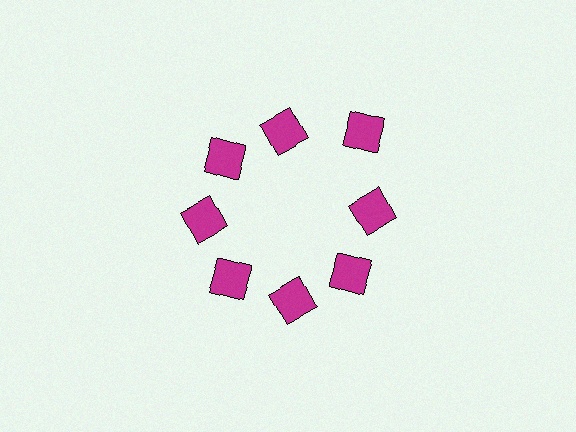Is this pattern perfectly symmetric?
No. The 8 magenta squares are arranged in a ring, but one element near the 2 o'clock position is pushed outward from the center, breaking the 8-fold rotational symmetry.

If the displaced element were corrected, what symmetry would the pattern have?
It would have 8-fold rotational symmetry — the pattern would map onto itself every 45 degrees.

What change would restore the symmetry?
The symmetry would be restored by moving it inward, back onto the ring so that all 8 squares sit at equal angles and equal distance from the center.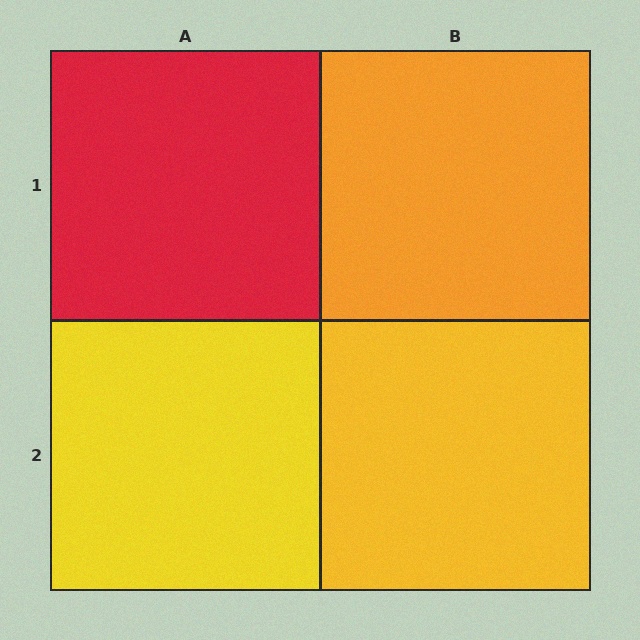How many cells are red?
1 cell is red.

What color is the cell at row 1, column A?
Red.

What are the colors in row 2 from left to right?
Yellow, yellow.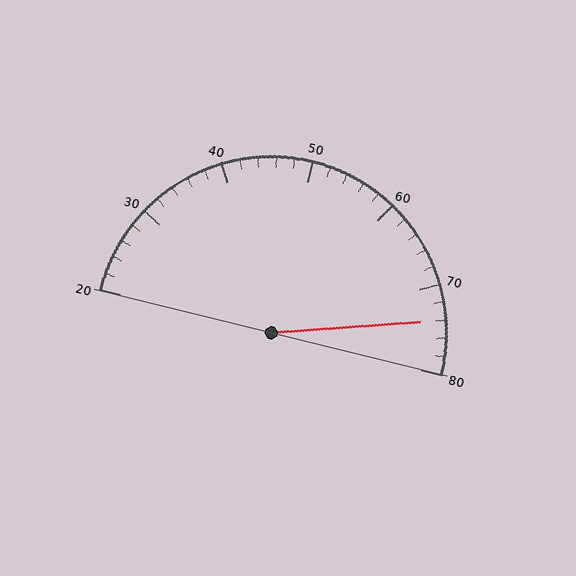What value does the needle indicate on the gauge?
The needle indicates approximately 74.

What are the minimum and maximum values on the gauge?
The gauge ranges from 20 to 80.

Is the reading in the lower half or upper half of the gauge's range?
The reading is in the upper half of the range (20 to 80).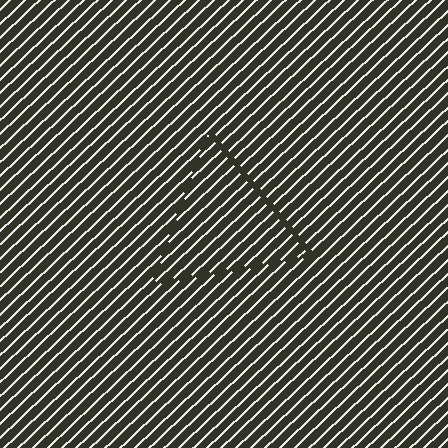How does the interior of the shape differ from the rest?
The interior of the shape contains the same grating, shifted by half a period — the contour is defined by the phase discontinuity where line-ends from the inner and outer gratings abut.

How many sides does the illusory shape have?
3 sides — the line-ends trace a triangle.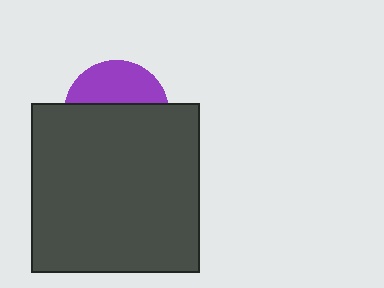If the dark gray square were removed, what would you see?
You would see the complete purple circle.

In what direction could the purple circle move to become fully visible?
The purple circle could move up. That would shift it out from behind the dark gray square entirely.